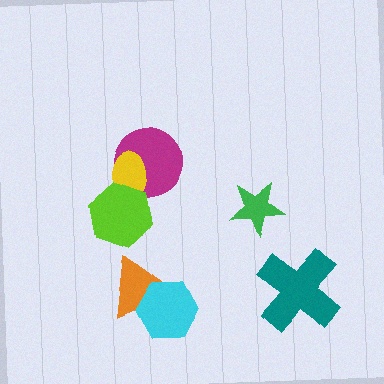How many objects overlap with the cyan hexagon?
1 object overlaps with the cyan hexagon.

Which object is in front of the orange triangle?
The cyan hexagon is in front of the orange triangle.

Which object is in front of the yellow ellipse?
The lime hexagon is in front of the yellow ellipse.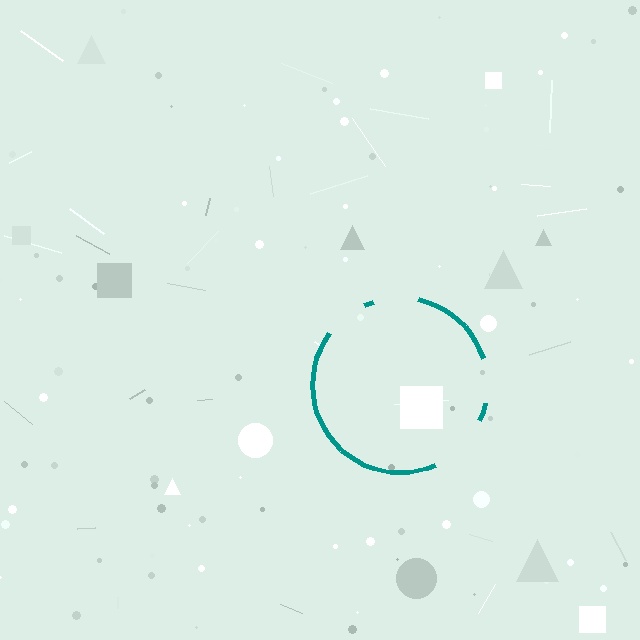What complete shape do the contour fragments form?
The contour fragments form a circle.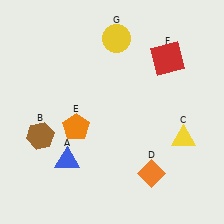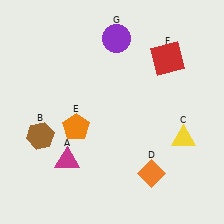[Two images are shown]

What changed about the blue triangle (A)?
In Image 1, A is blue. In Image 2, it changed to magenta.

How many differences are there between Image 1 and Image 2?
There are 2 differences between the two images.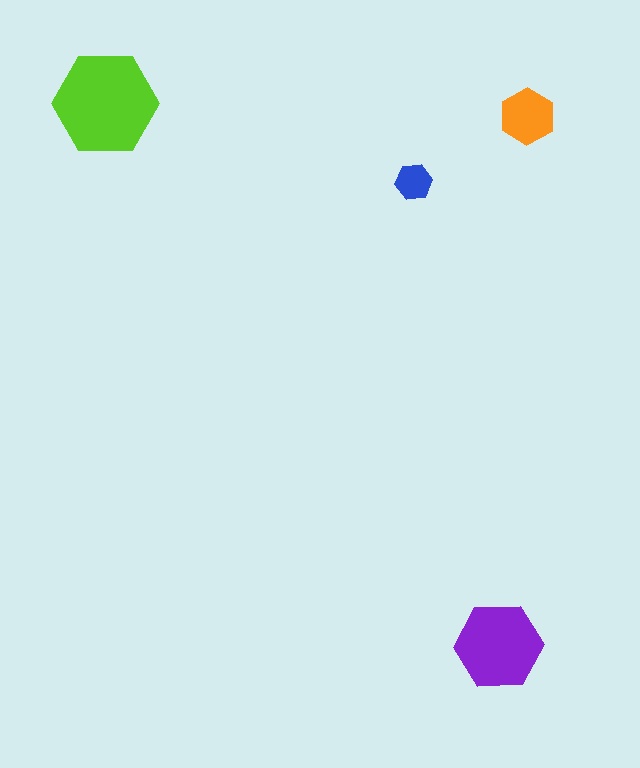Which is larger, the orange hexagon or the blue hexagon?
The orange one.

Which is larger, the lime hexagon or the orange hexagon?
The lime one.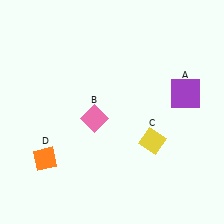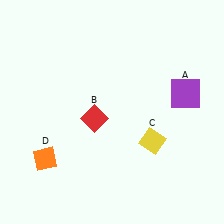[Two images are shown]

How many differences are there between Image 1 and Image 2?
There is 1 difference between the two images.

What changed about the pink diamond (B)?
In Image 1, B is pink. In Image 2, it changed to red.